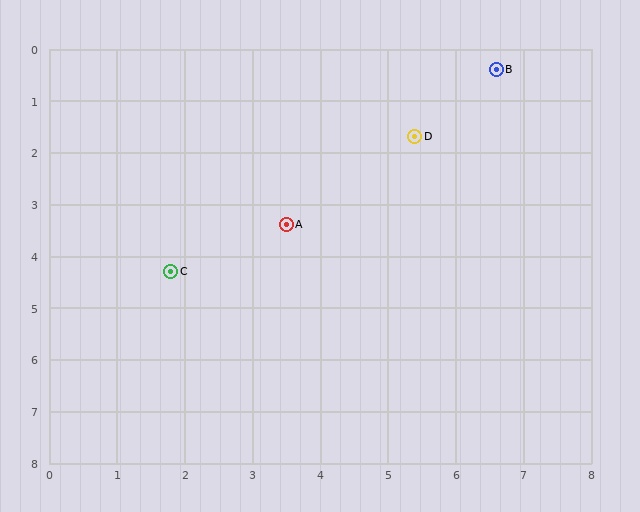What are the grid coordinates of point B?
Point B is at approximately (6.6, 0.4).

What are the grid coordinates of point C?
Point C is at approximately (1.8, 4.3).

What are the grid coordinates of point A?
Point A is at approximately (3.5, 3.4).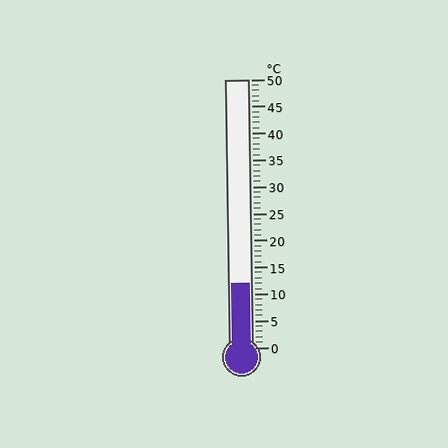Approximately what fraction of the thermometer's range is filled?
The thermometer is filled to approximately 25% of its range.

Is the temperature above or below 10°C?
The temperature is above 10°C.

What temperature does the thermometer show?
The thermometer shows approximately 12°C.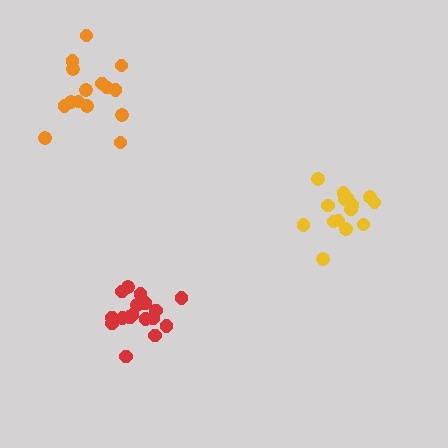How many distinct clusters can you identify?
There are 3 distinct clusters.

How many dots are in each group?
Group 1: 15 dots, Group 2: 15 dots, Group 3: 20 dots (50 total).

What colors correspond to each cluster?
The clusters are colored: orange, yellow, red.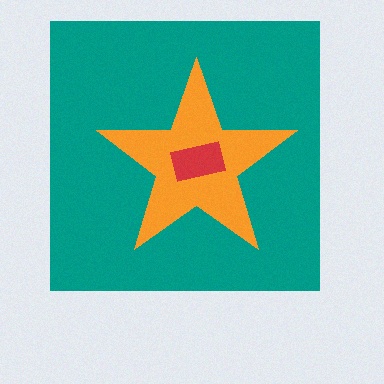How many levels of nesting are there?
3.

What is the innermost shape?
The red rectangle.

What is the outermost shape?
The teal square.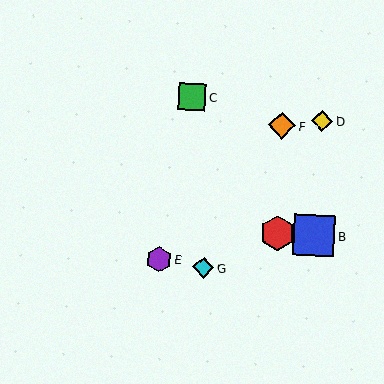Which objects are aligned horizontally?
Objects A, B are aligned horizontally.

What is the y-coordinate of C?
Object C is at y≈97.